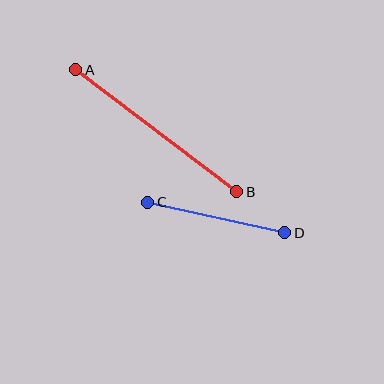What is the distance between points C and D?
The distance is approximately 140 pixels.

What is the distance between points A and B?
The distance is approximately 202 pixels.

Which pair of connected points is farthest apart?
Points A and B are farthest apart.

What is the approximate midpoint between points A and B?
The midpoint is at approximately (156, 131) pixels.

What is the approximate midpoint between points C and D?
The midpoint is at approximately (216, 218) pixels.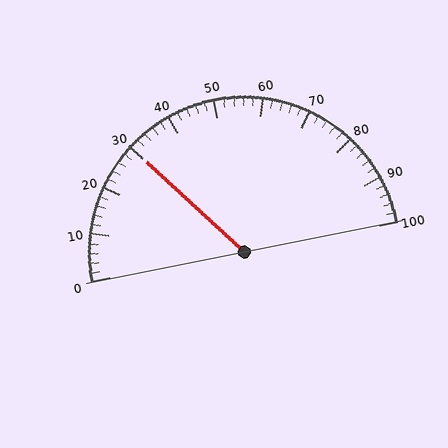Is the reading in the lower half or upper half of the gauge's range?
The reading is in the lower half of the range (0 to 100).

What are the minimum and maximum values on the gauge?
The gauge ranges from 0 to 100.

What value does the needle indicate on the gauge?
The needle indicates approximately 30.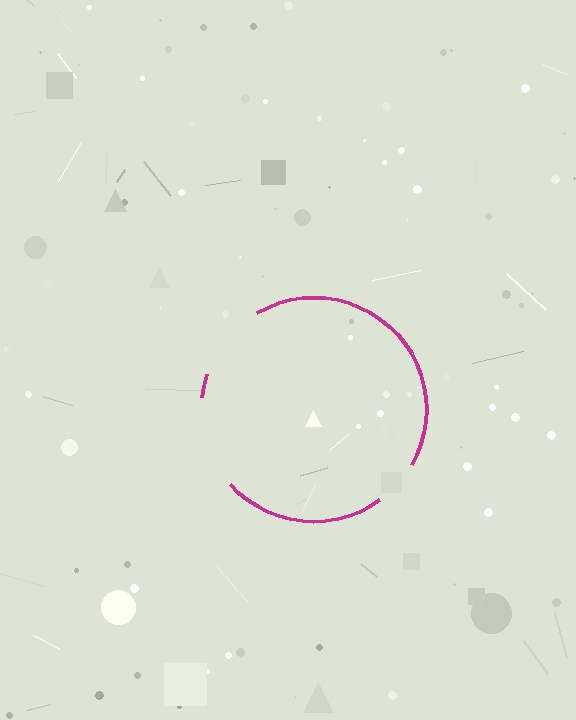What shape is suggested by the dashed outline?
The dashed outline suggests a circle.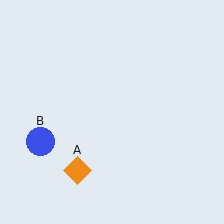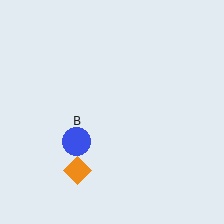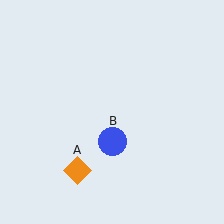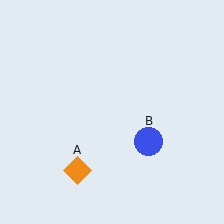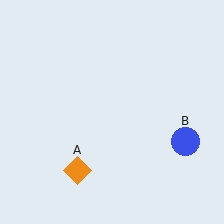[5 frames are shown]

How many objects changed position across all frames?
1 object changed position: blue circle (object B).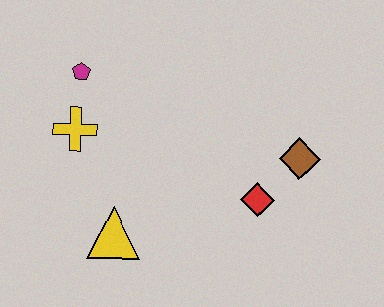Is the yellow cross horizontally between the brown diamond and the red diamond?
No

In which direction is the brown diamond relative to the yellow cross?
The brown diamond is to the right of the yellow cross.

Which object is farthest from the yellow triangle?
The brown diamond is farthest from the yellow triangle.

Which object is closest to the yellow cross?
The magenta pentagon is closest to the yellow cross.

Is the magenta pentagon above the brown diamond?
Yes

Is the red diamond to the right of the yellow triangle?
Yes